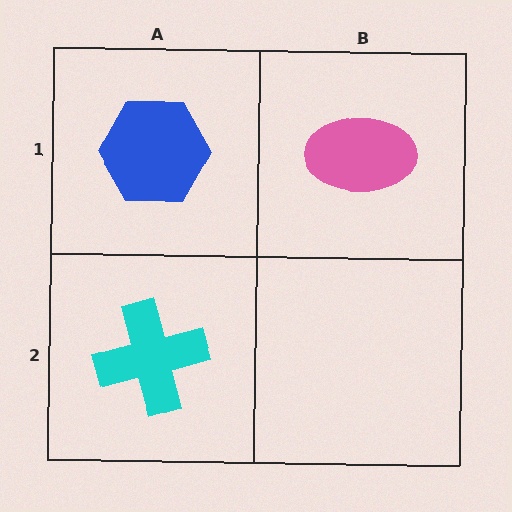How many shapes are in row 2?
1 shape.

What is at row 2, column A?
A cyan cross.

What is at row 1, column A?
A blue hexagon.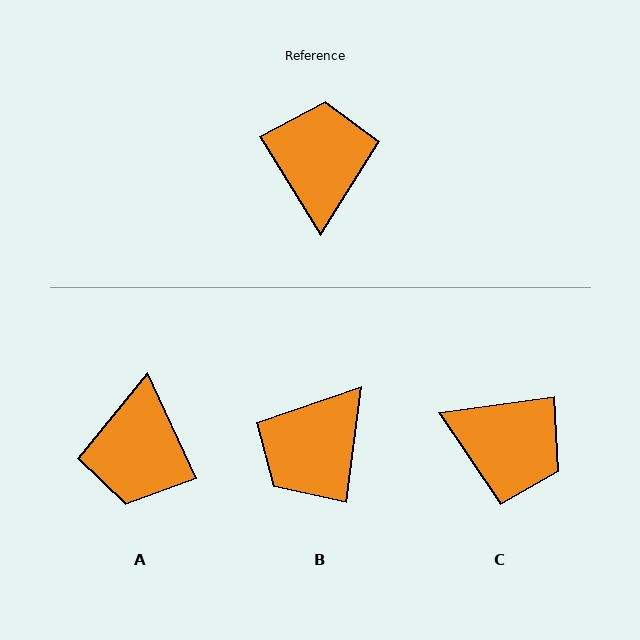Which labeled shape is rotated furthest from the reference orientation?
A, about 173 degrees away.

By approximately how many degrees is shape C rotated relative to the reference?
Approximately 114 degrees clockwise.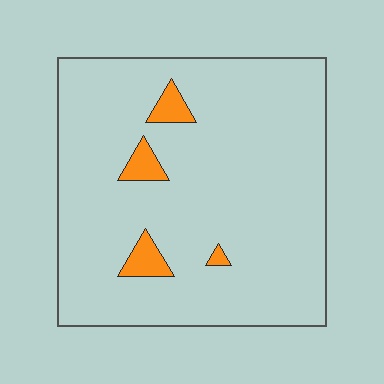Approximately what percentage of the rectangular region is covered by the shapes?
Approximately 5%.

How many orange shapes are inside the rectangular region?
4.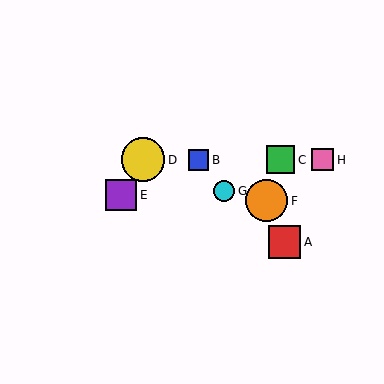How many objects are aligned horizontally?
4 objects (B, C, D, H) are aligned horizontally.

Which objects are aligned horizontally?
Objects B, C, D, H are aligned horizontally.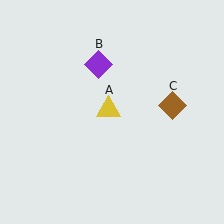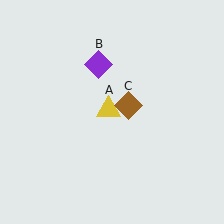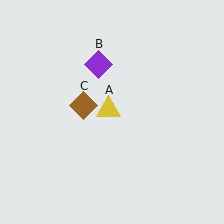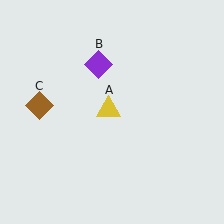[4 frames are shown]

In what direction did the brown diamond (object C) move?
The brown diamond (object C) moved left.